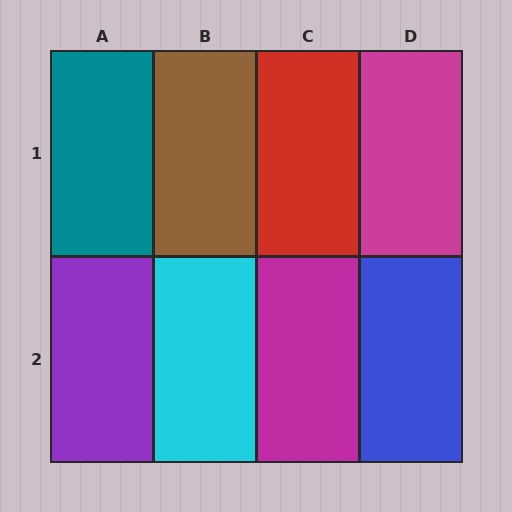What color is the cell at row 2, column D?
Blue.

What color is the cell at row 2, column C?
Magenta.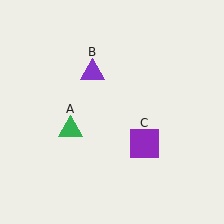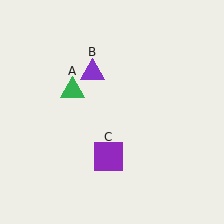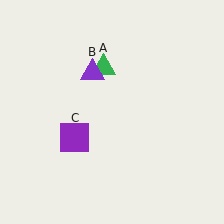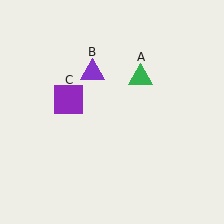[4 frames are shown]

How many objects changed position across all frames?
2 objects changed position: green triangle (object A), purple square (object C).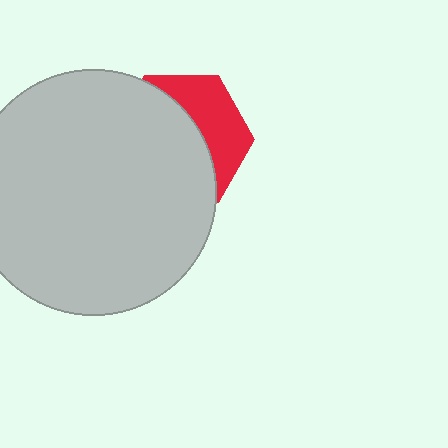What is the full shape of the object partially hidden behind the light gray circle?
The partially hidden object is a red hexagon.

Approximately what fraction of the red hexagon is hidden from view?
Roughly 64% of the red hexagon is hidden behind the light gray circle.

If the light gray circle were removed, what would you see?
You would see the complete red hexagon.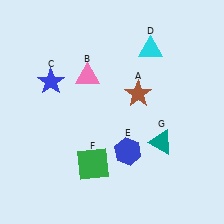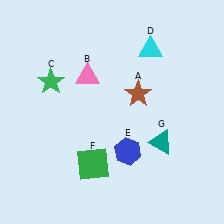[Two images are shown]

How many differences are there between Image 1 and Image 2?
There is 1 difference between the two images.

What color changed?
The star (C) changed from blue in Image 1 to green in Image 2.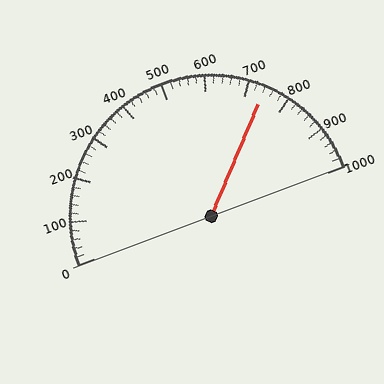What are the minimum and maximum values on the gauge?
The gauge ranges from 0 to 1000.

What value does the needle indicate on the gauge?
The needle indicates approximately 740.